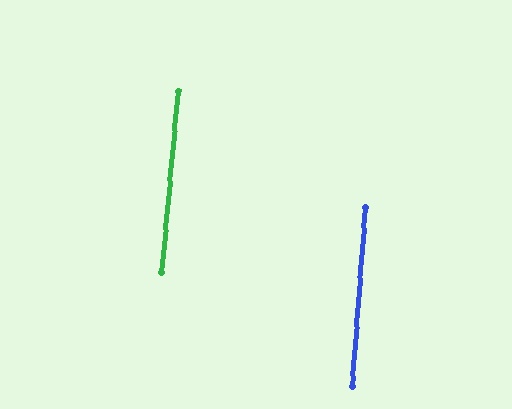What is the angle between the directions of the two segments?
Approximately 1 degree.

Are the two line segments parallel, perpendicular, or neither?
Parallel — their directions differ by only 1.1°.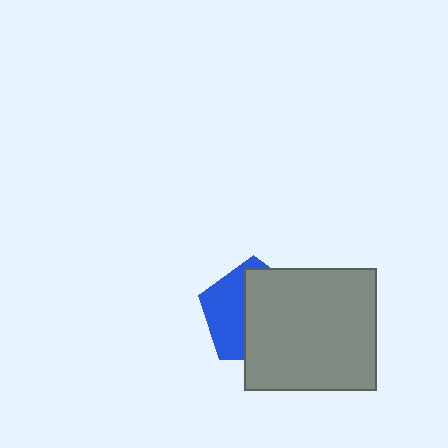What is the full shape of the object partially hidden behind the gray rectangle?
The partially hidden object is a blue pentagon.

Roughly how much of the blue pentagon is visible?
A small part of it is visible (roughly 40%).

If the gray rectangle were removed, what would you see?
You would see the complete blue pentagon.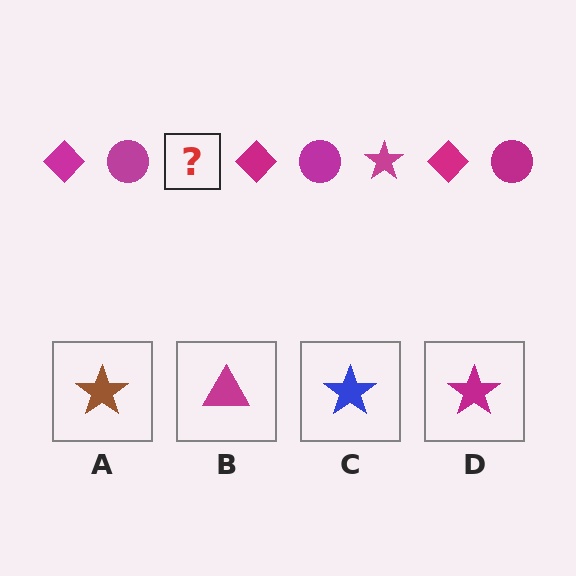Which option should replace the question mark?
Option D.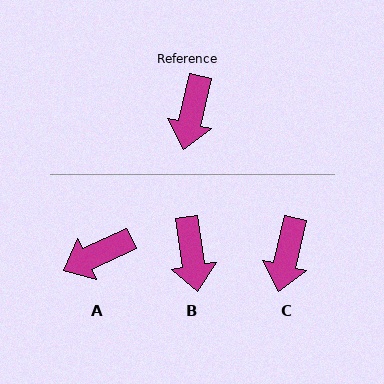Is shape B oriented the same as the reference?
No, it is off by about 22 degrees.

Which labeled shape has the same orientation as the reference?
C.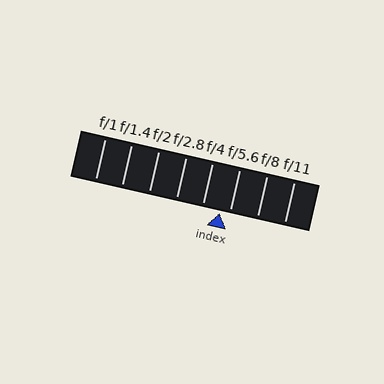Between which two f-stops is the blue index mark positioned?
The index mark is between f/4 and f/5.6.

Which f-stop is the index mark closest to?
The index mark is closest to f/5.6.